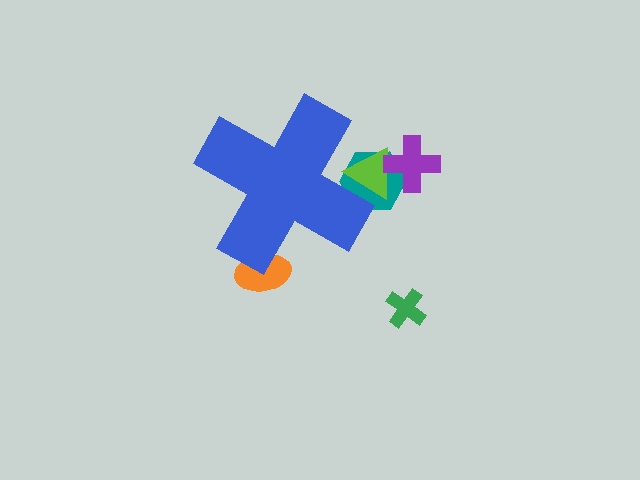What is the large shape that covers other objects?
A blue cross.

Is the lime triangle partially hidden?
Yes, the lime triangle is partially hidden behind the blue cross.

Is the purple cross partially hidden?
No, the purple cross is fully visible.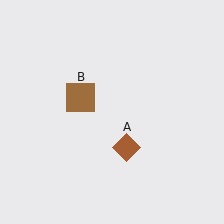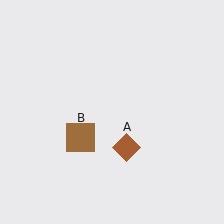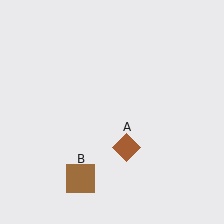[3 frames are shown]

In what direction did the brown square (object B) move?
The brown square (object B) moved down.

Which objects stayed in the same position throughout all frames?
Brown diamond (object A) remained stationary.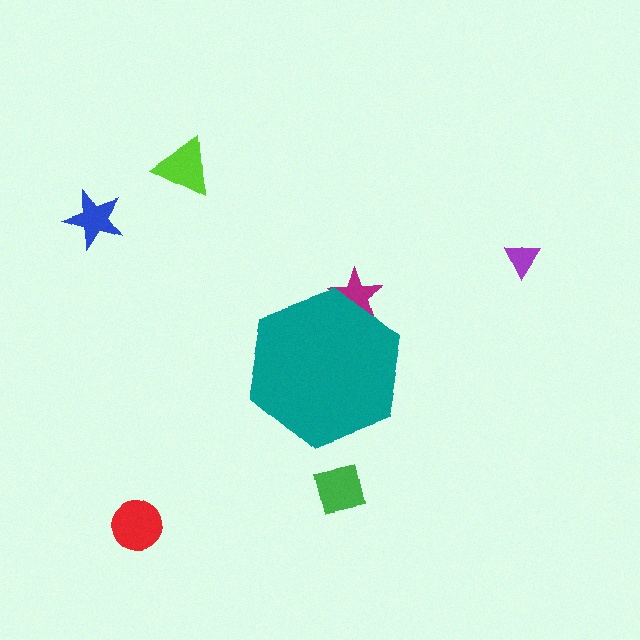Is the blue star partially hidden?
No, the blue star is fully visible.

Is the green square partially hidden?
No, the green square is fully visible.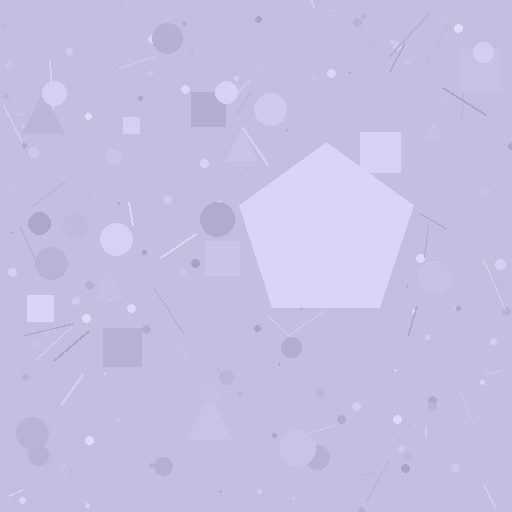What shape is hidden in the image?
A pentagon is hidden in the image.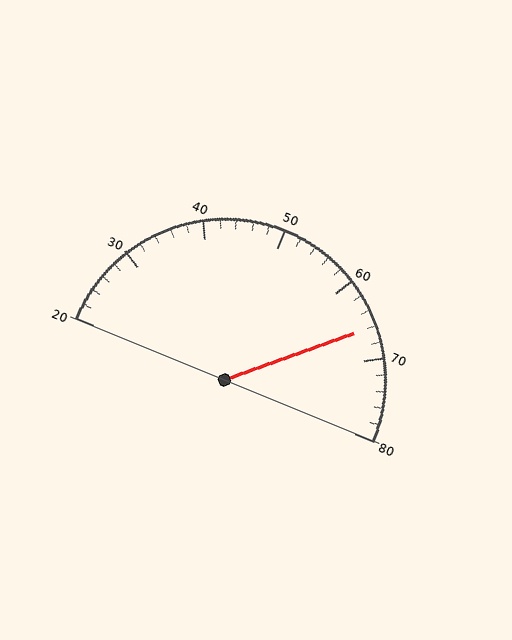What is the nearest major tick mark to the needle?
The nearest major tick mark is 70.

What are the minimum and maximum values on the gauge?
The gauge ranges from 20 to 80.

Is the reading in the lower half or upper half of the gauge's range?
The reading is in the upper half of the range (20 to 80).